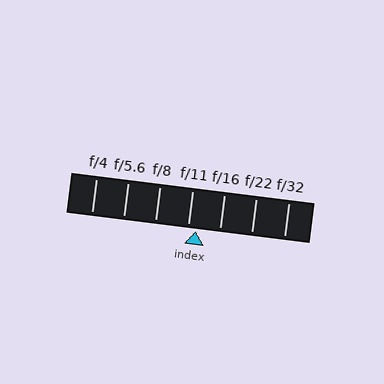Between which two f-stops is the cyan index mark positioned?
The index mark is between f/11 and f/16.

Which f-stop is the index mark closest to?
The index mark is closest to f/11.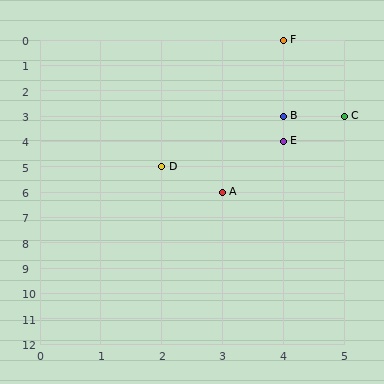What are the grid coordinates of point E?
Point E is at grid coordinates (4, 4).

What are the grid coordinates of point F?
Point F is at grid coordinates (4, 0).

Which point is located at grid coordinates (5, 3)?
Point C is at (5, 3).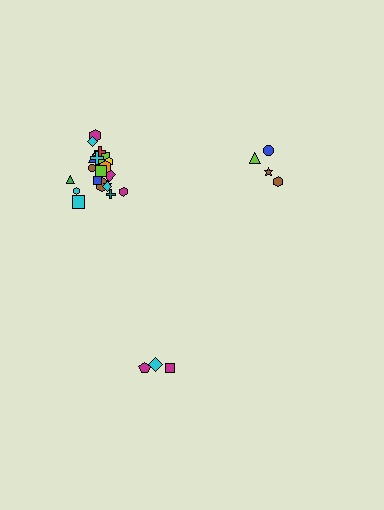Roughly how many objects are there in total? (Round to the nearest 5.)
Roughly 30 objects in total.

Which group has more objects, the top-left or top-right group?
The top-left group.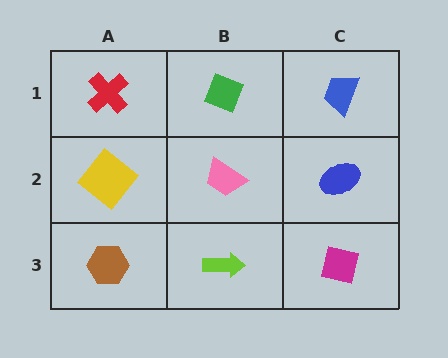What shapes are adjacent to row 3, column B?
A pink trapezoid (row 2, column B), a brown hexagon (row 3, column A), a magenta square (row 3, column C).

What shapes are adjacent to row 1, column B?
A pink trapezoid (row 2, column B), a red cross (row 1, column A), a blue trapezoid (row 1, column C).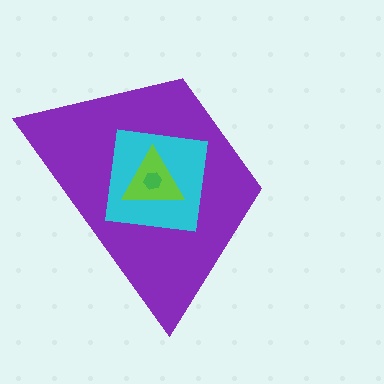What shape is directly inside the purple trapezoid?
The cyan square.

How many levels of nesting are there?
4.